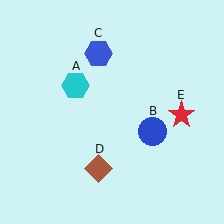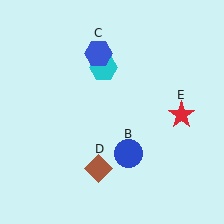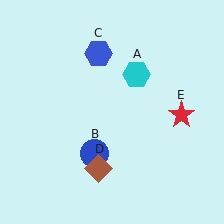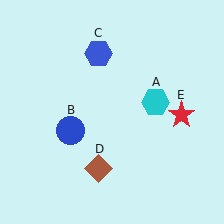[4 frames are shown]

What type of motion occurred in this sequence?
The cyan hexagon (object A), blue circle (object B) rotated clockwise around the center of the scene.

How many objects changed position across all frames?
2 objects changed position: cyan hexagon (object A), blue circle (object B).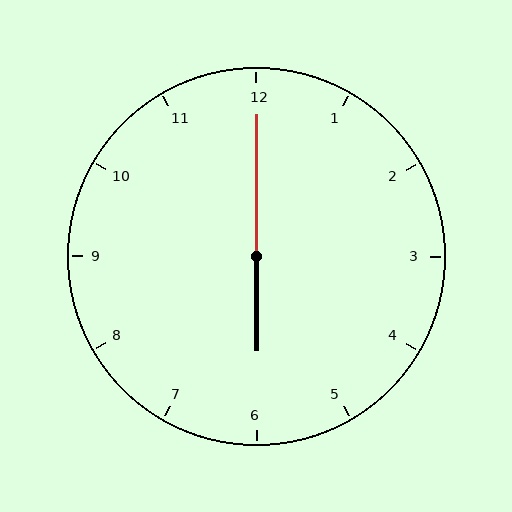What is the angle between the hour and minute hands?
Approximately 180 degrees.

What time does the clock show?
6:00.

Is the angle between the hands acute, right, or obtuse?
It is obtuse.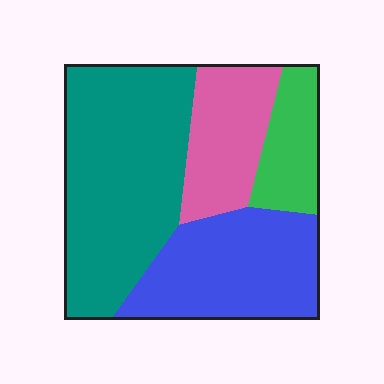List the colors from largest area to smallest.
From largest to smallest: teal, blue, pink, green.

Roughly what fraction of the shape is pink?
Pink covers 18% of the shape.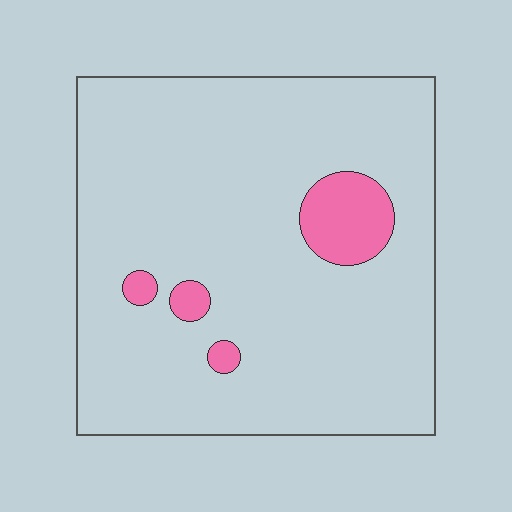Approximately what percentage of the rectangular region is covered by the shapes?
Approximately 10%.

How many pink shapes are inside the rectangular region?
4.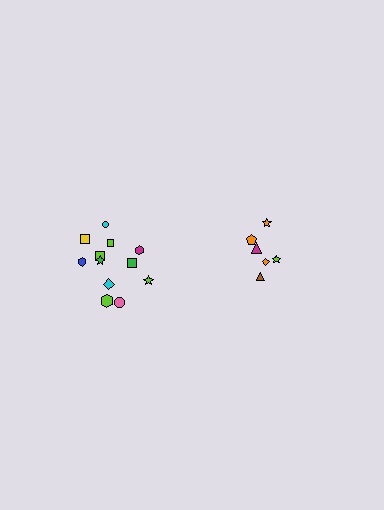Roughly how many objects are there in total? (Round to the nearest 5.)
Roughly 20 objects in total.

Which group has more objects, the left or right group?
The left group.